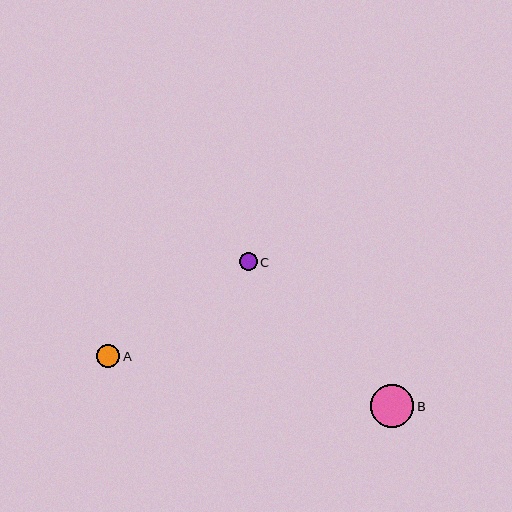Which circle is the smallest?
Circle C is the smallest with a size of approximately 18 pixels.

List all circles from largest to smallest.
From largest to smallest: B, A, C.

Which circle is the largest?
Circle B is the largest with a size of approximately 43 pixels.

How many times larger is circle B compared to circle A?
Circle B is approximately 1.9 times the size of circle A.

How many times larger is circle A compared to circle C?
Circle A is approximately 1.3 times the size of circle C.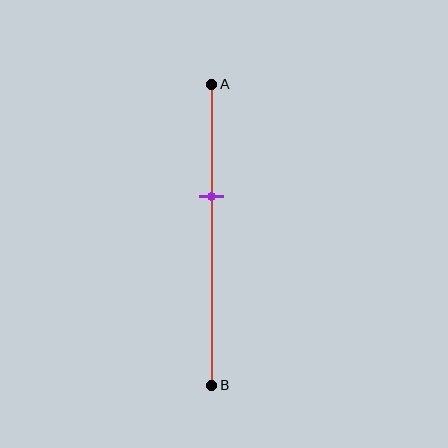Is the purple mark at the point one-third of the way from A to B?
No, the mark is at about 35% from A, not at the 33% one-third point.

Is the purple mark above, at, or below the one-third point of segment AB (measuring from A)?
The purple mark is below the one-third point of segment AB.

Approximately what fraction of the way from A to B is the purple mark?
The purple mark is approximately 35% of the way from A to B.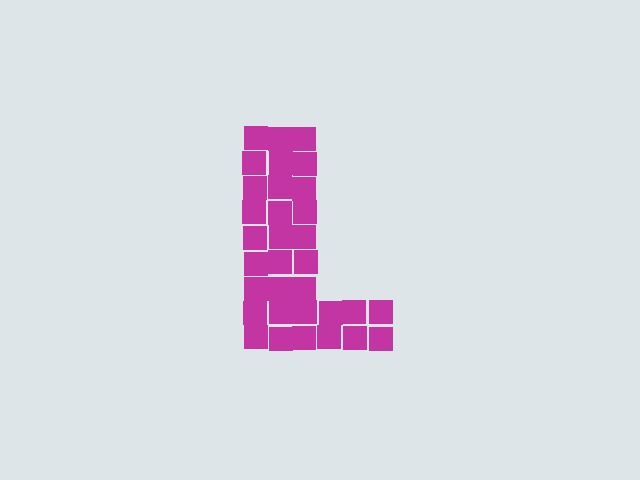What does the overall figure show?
The overall figure shows the letter L.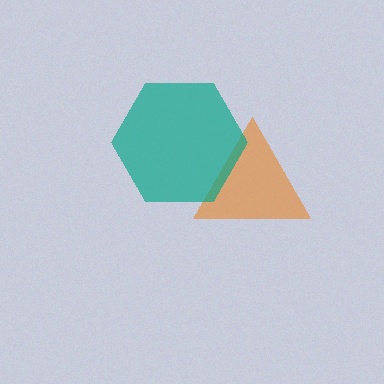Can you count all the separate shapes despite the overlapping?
Yes, there are 2 separate shapes.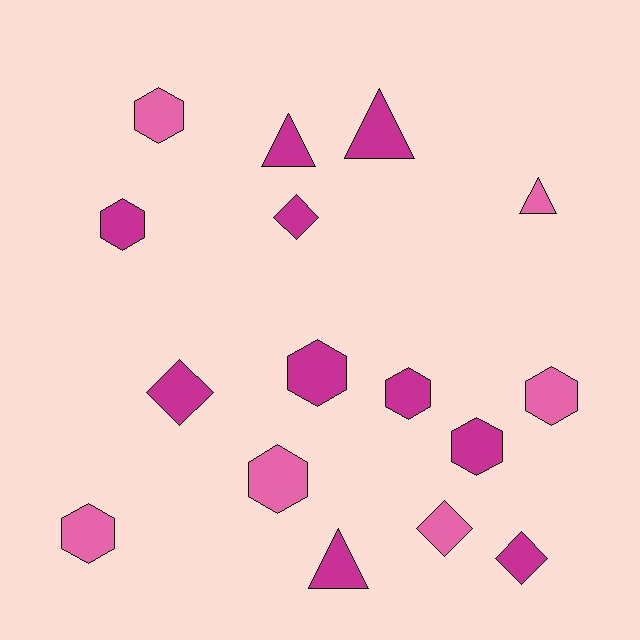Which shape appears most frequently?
Hexagon, with 8 objects.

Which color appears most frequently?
Magenta, with 10 objects.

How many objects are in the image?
There are 16 objects.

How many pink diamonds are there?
There is 1 pink diamond.